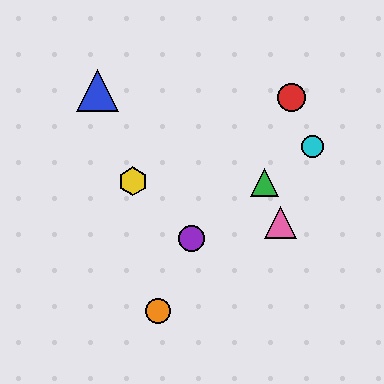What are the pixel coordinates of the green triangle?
The green triangle is at (265, 183).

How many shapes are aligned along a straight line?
3 shapes (the green triangle, the purple circle, the cyan circle) are aligned along a straight line.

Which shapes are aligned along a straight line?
The green triangle, the purple circle, the cyan circle are aligned along a straight line.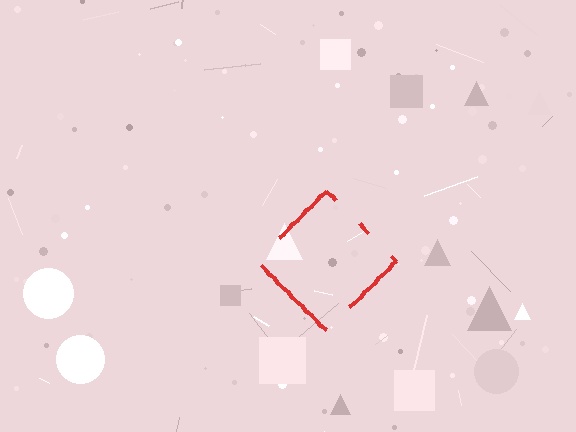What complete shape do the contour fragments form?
The contour fragments form a diamond.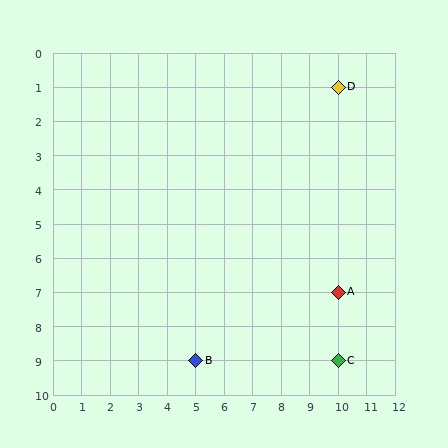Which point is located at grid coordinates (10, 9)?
Point C is at (10, 9).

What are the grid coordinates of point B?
Point B is at grid coordinates (5, 9).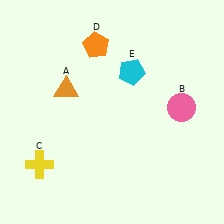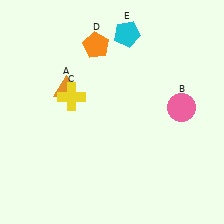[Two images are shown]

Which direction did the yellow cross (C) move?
The yellow cross (C) moved up.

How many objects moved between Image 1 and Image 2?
2 objects moved between the two images.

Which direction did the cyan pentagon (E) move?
The cyan pentagon (E) moved up.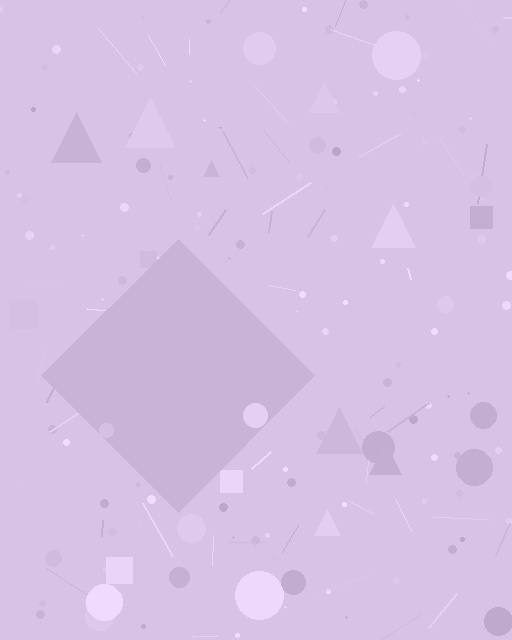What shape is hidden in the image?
A diamond is hidden in the image.